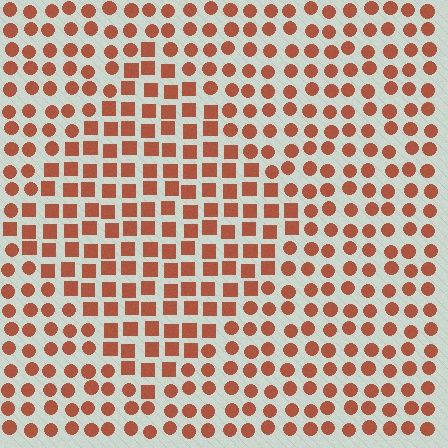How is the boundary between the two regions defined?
The boundary is defined by a change in element shape: squares inside vs. circles outside. All elements share the same color and spacing.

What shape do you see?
I see a diamond.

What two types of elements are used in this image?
The image uses squares inside the diamond region and circles outside it.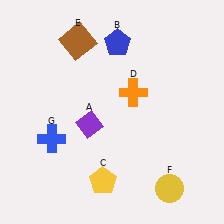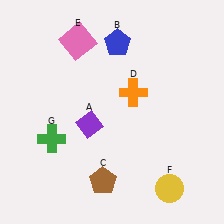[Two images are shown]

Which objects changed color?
C changed from yellow to brown. E changed from brown to pink. G changed from blue to green.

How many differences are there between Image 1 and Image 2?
There are 3 differences between the two images.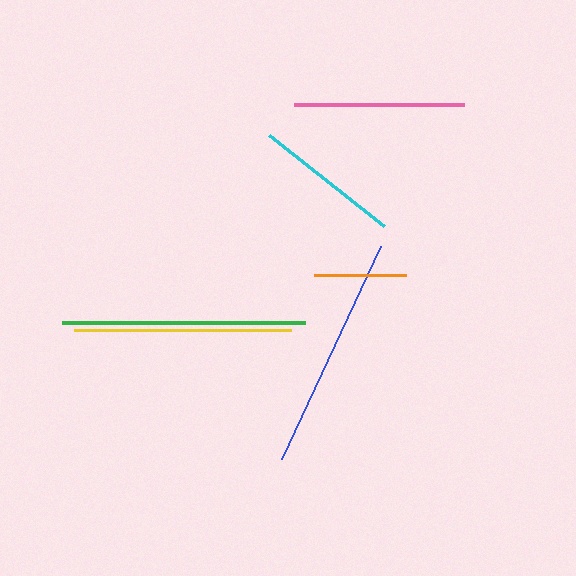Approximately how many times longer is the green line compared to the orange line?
The green line is approximately 2.7 times the length of the orange line.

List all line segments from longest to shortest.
From longest to shortest: green, blue, yellow, pink, cyan, orange.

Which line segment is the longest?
The green line is the longest at approximately 243 pixels.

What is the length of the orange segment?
The orange segment is approximately 91 pixels long.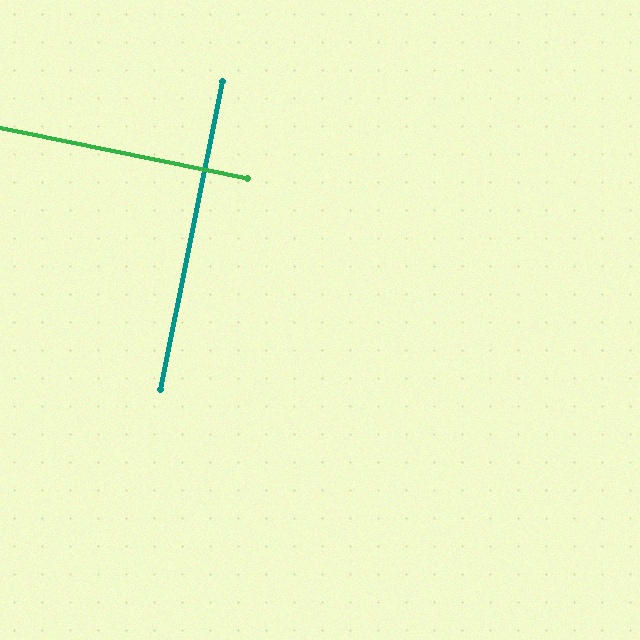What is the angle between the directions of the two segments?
Approximately 90 degrees.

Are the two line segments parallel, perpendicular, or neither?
Perpendicular — they meet at approximately 90°.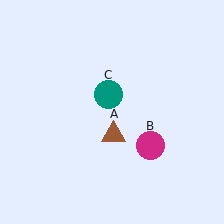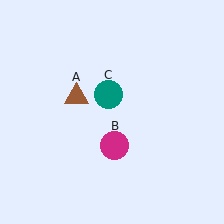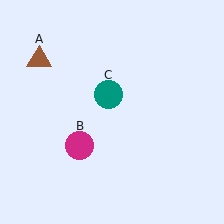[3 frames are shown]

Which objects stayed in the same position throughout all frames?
Teal circle (object C) remained stationary.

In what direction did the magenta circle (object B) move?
The magenta circle (object B) moved left.